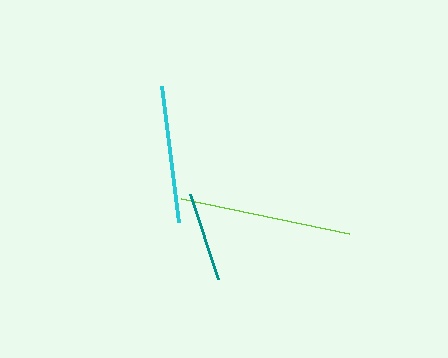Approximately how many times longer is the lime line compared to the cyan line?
The lime line is approximately 1.2 times the length of the cyan line.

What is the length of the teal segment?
The teal segment is approximately 90 pixels long.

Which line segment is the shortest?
The teal line is the shortest at approximately 90 pixels.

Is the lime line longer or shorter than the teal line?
The lime line is longer than the teal line.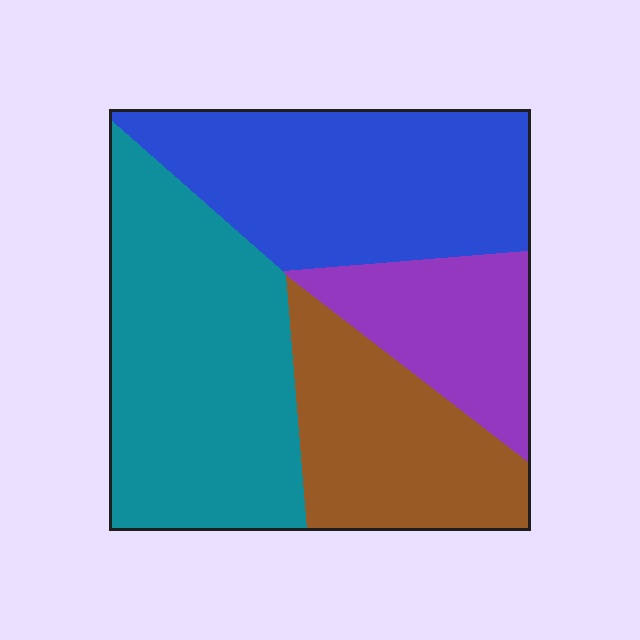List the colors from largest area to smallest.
From largest to smallest: teal, blue, brown, purple.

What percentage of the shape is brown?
Brown takes up about one fifth (1/5) of the shape.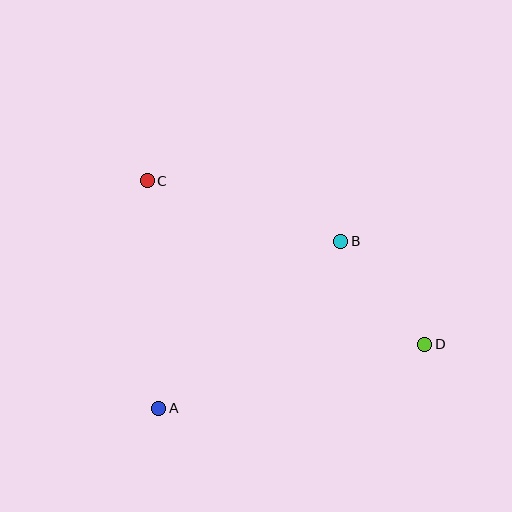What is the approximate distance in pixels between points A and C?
The distance between A and C is approximately 228 pixels.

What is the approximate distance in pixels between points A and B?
The distance between A and B is approximately 247 pixels.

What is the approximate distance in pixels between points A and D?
The distance between A and D is approximately 273 pixels.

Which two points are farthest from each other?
Points C and D are farthest from each other.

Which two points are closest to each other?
Points B and D are closest to each other.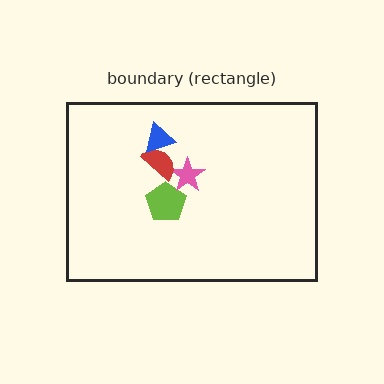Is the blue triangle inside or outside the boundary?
Inside.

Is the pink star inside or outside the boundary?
Inside.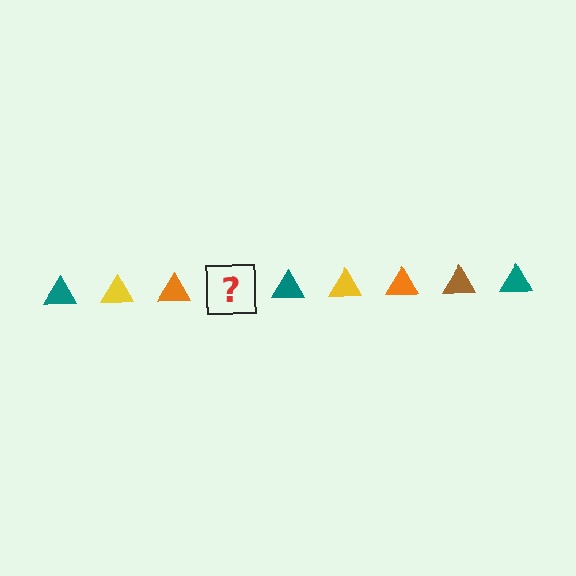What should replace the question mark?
The question mark should be replaced with a brown triangle.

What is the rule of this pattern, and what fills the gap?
The rule is that the pattern cycles through teal, yellow, orange, brown triangles. The gap should be filled with a brown triangle.